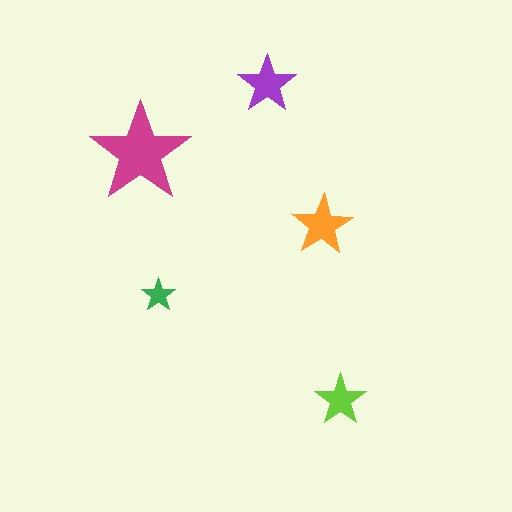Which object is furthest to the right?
The lime star is rightmost.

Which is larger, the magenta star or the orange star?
The magenta one.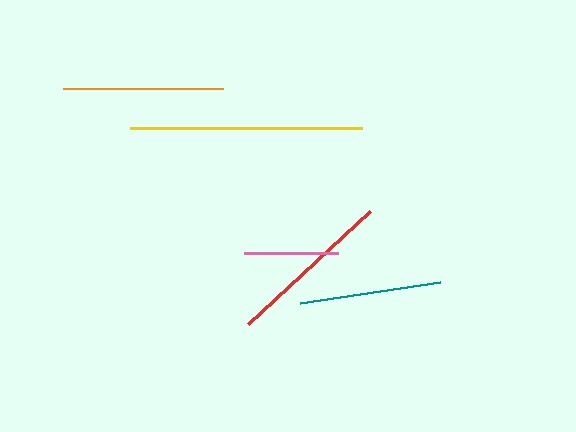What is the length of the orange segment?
The orange segment is approximately 160 pixels long.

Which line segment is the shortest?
The pink line is the shortest at approximately 94 pixels.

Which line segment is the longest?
The yellow line is the longest at approximately 232 pixels.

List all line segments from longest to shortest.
From longest to shortest: yellow, red, orange, teal, pink.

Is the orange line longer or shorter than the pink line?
The orange line is longer than the pink line.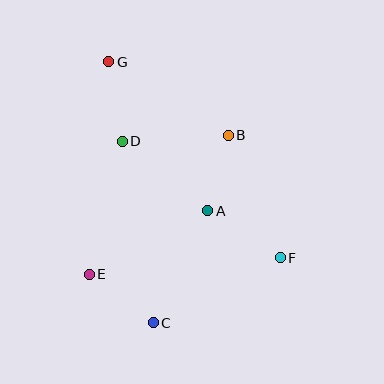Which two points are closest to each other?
Points A and B are closest to each other.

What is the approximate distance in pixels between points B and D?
The distance between B and D is approximately 106 pixels.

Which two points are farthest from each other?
Points C and G are farthest from each other.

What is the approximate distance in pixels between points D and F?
The distance between D and F is approximately 196 pixels.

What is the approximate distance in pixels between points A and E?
The distance between A and E is approximately 134 pixels.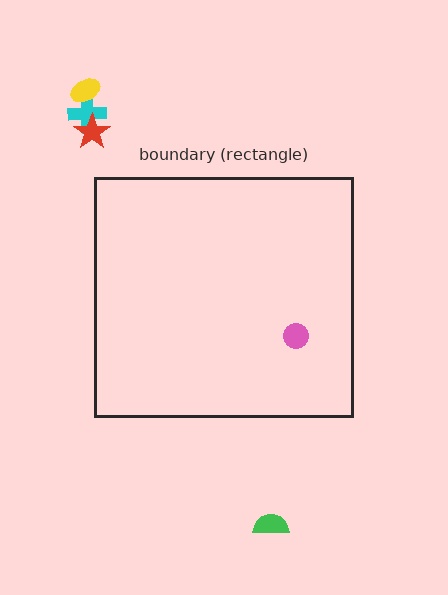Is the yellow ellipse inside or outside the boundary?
Outside.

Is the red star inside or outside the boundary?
Outside.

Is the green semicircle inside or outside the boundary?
Outside.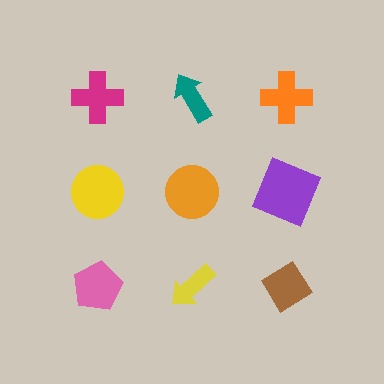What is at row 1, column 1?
A magenta cross.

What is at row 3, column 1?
A pink pentagon.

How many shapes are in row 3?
3 shapes.